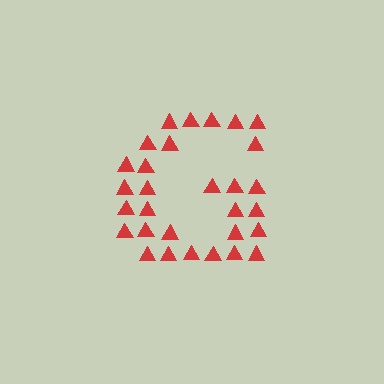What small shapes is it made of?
It is made of small triangles.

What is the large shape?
The large shape is the letter G.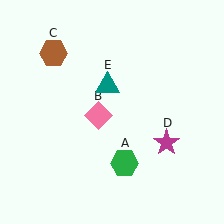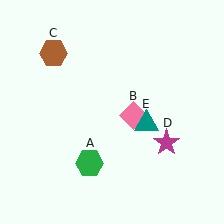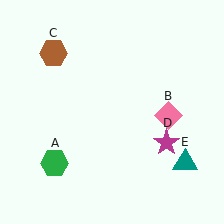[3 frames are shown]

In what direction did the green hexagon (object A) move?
The green hexagon (object A) moved left.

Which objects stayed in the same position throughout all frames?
Brown hexagon (object C) and magenta star (object D) remained stationary.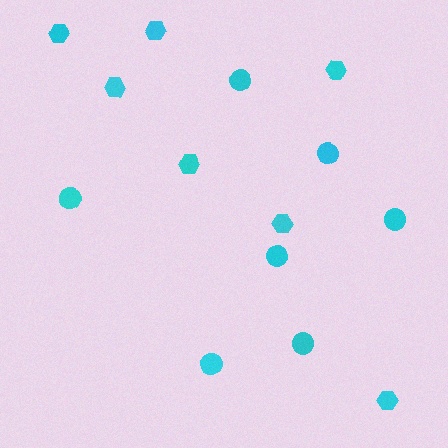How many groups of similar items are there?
There are 2 groups: one group of circles (7) and one group of hexagons (7).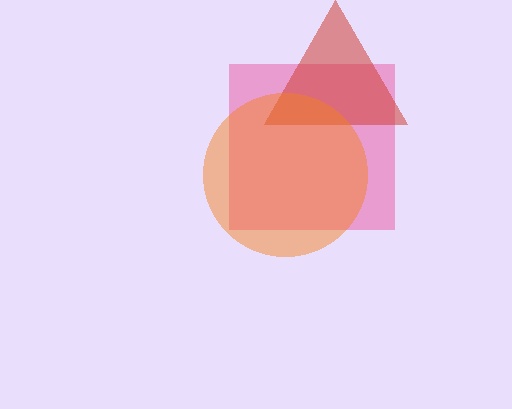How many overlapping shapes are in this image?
There are 3 overlapping shapes in the image.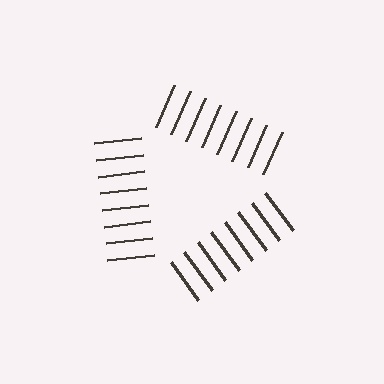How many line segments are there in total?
24 — 8 along each of the 3 edges.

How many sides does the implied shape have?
3 sides — the line-ends trace a triangle.